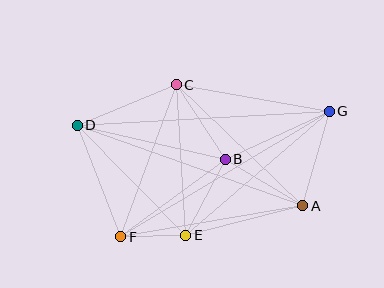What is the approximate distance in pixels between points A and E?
The distance between A and E is approximately 120 pixels.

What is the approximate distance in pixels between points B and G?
The distance between B and G is approximately 115 pixels.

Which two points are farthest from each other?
Points D and G are farthest from each other.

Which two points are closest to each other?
Points E and F are closest to each other.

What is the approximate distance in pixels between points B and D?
The distance between B and D is approximately 152 pixels.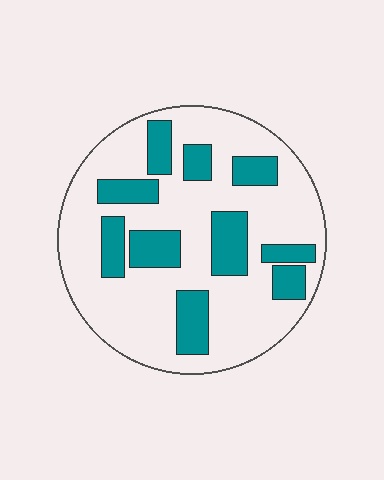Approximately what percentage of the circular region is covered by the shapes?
Approximately 25%.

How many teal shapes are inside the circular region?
10.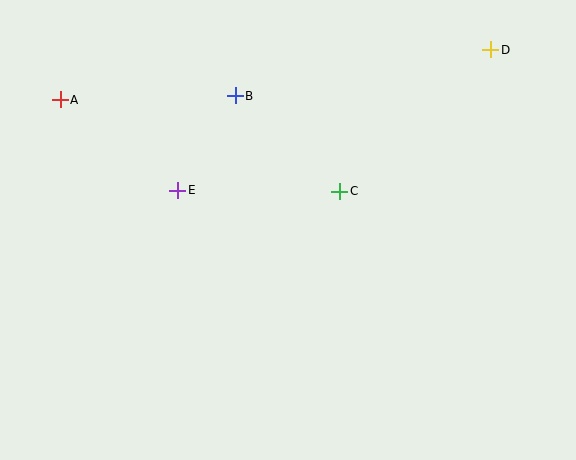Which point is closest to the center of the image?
Point C at (340, 191) is closest to the center.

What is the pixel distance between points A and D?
The distance between A and D is 434 pixels.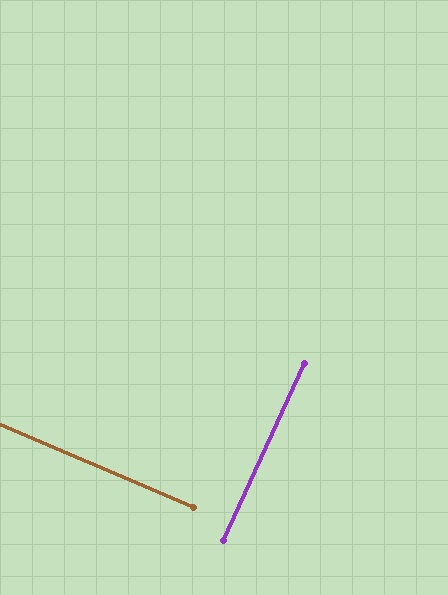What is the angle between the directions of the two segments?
Approximately 89 degrees.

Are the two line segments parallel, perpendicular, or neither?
Perpendicular — they meet at approximately 89°.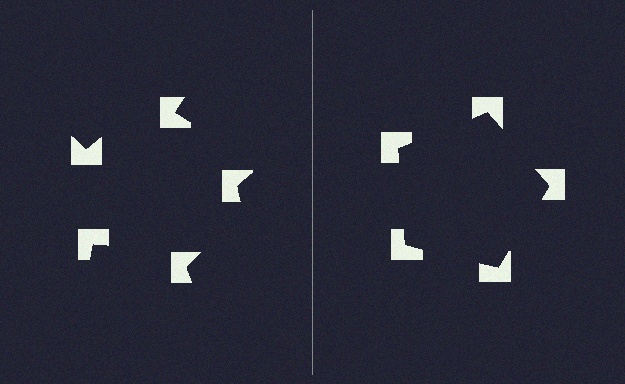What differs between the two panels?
The notched squares are positioned identically on both sides; only the wedge orientations differ. On the right they align to a pentagon; on the left they are misaligned.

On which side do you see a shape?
An illusory pentagon appears on the right side. On the left side the wedge cuts are rotated, so no coherent shape forms.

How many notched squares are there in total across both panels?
10 — 5 on each side.